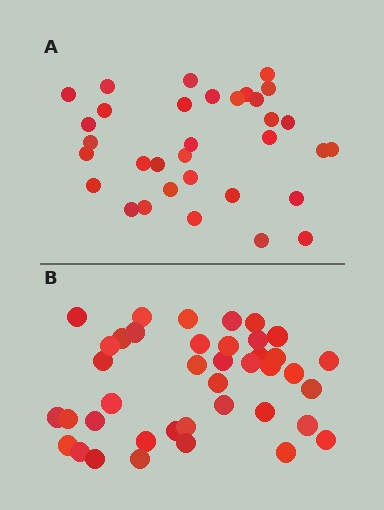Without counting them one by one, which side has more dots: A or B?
Region B (the bottom region) has more dots.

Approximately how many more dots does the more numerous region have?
Region B has roughly 8 or so more dots than region A.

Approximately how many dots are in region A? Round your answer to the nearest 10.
About 30 dots. (The exact count is 33, which rounds to 30.)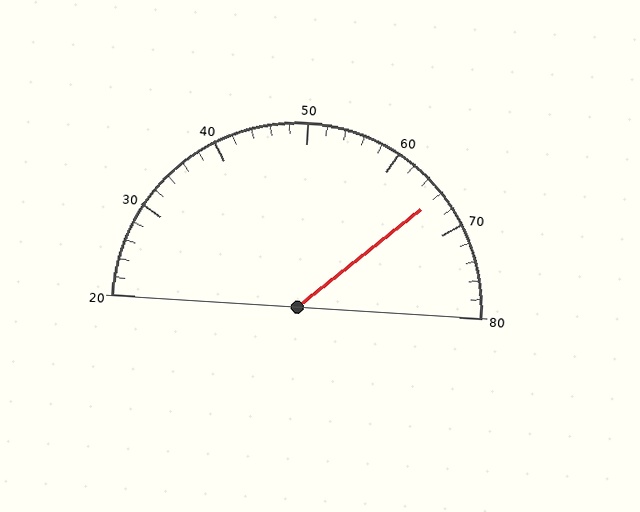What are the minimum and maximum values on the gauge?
The gauge ranges from 20 to 80.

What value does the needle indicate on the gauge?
The needle indicates approximately 66.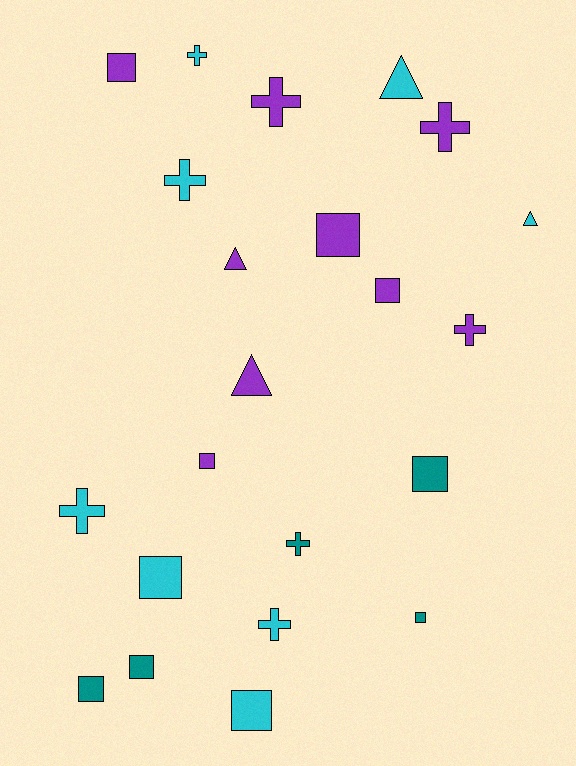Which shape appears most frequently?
Square, with 10 objects.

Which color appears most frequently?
Purple, with 9 objects.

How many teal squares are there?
There are 4 teal squares.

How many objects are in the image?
There are 22 objects.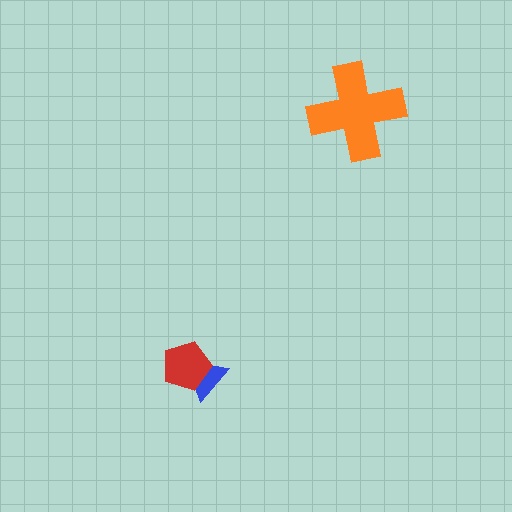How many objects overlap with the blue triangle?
1 object overlaps with the blue triangle.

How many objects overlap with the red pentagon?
1 object overlaps with the red pentagon.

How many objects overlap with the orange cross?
0 objects overlap with the orange cross.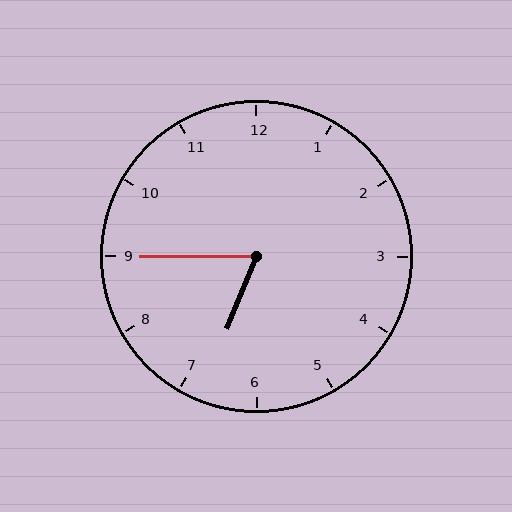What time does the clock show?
6:45.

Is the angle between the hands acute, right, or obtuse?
It is acute.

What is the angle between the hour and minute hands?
Approximately 68 degrees.